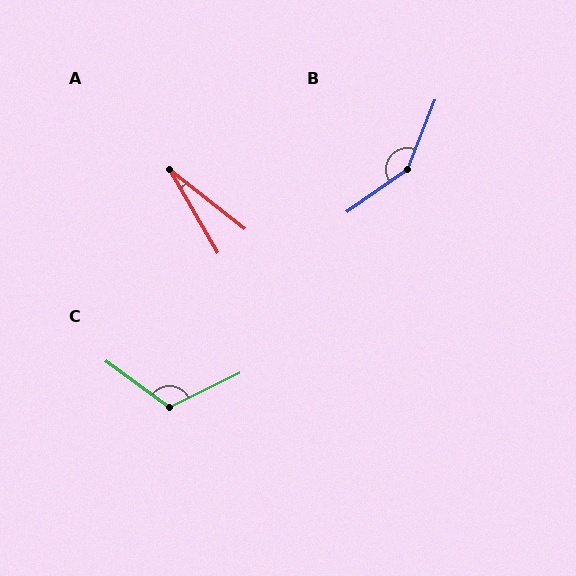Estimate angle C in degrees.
Approximately 118 degrees.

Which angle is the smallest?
A, at approximately 21 degrees.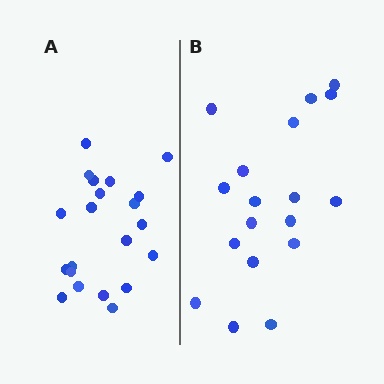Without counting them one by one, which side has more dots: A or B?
Region A (the left region) has more dots.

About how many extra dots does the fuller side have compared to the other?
Region A has just a few more — roughly 2 or 3 more dots than region B.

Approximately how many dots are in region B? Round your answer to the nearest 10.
About 20 dots. (The exact count is 18, which rounds to 20.)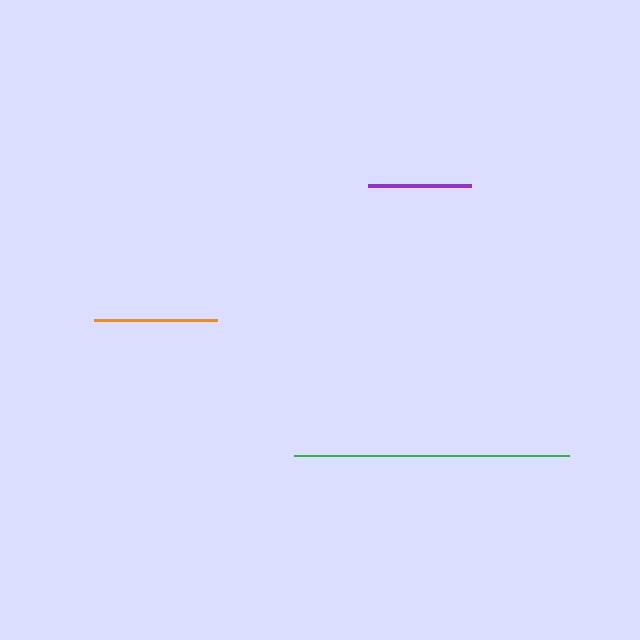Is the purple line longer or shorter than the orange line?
The orange line is longer than the purple line.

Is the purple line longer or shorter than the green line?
The green line is longer than the purple line.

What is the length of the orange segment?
The orange segment is approximately 123 pixels long.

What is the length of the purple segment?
The purple segment is approximately 103 pixels long.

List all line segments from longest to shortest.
From longest to shortest: green, orange, purple.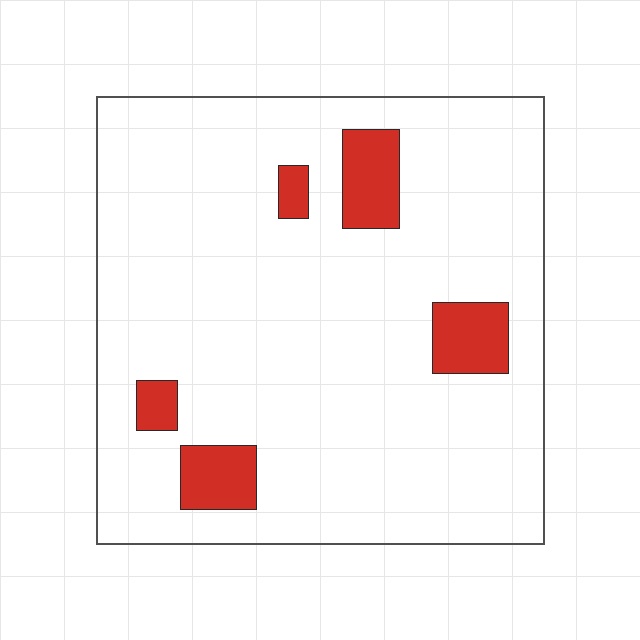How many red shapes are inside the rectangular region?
5.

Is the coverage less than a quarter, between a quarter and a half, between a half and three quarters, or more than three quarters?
Less than a quarter.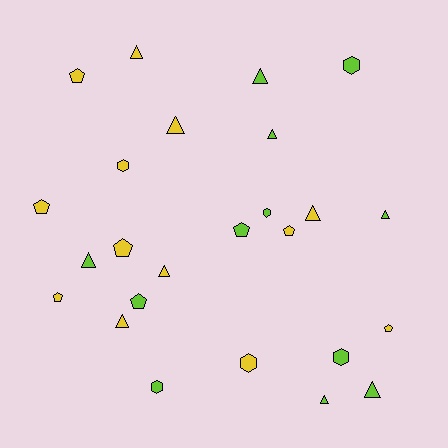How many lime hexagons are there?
There are 4 lime hexagons.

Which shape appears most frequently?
Triangle, with 11 objects.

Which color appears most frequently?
Yellow, with 13 objects.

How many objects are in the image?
There are 25 objects.